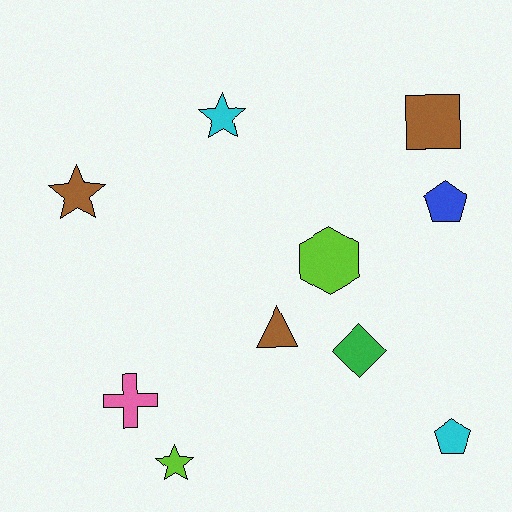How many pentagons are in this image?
There are 2 pentagons.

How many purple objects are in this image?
There are no purple objects.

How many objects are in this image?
There are 10 objects.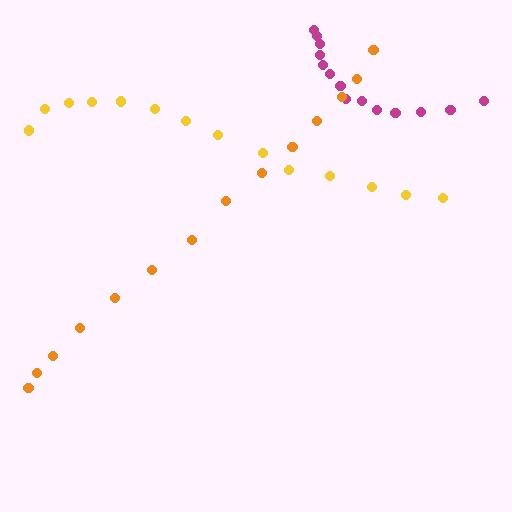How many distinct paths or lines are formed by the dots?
There are 3 distinct paths.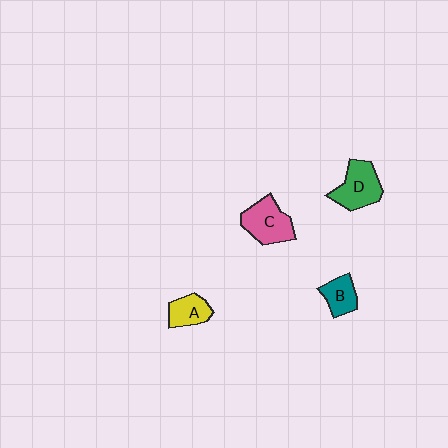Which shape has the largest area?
Shape C (pink).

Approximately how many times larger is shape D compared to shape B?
Approximately 1.6 times.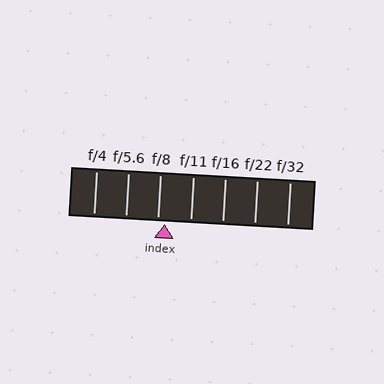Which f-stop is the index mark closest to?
The index mark is closest to f/8.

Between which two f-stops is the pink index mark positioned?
The index mark is between f/8 and f/11.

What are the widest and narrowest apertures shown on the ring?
The widest aperture shown is f/4 and the narrowest is f/32.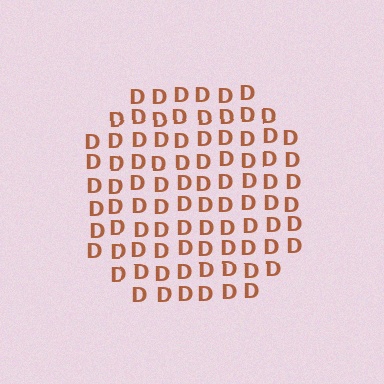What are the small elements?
The small elements are letter D's.